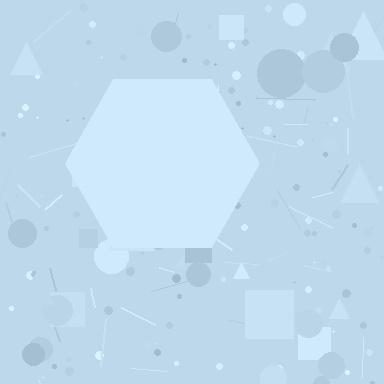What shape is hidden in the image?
A hexagon is hidden in the image.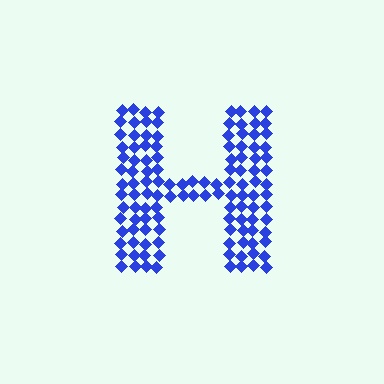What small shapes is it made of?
It is made of small diamonds.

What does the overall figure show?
The overall figure shows the letter H.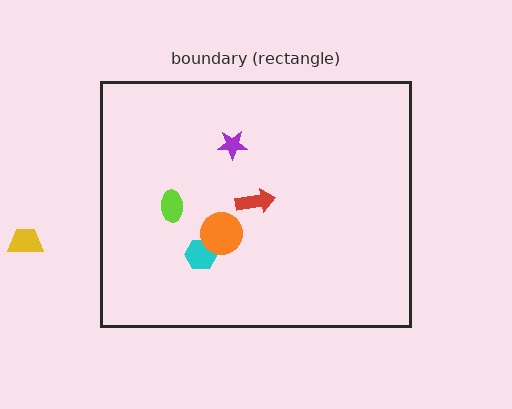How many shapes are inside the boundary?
5 inside, 1 outside.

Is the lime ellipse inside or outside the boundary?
Inside.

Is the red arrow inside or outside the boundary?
Inside.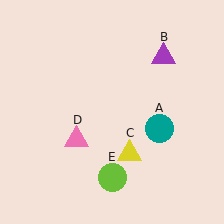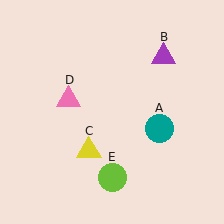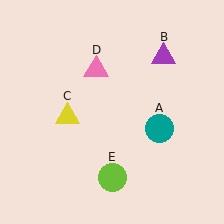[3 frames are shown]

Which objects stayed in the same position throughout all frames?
Teal circle (object A) and purple triangle (object B) and lime circle (object E) remained stationary.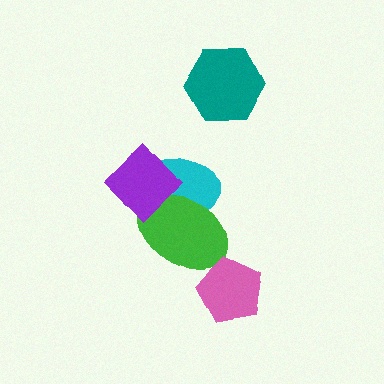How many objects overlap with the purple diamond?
2 objects overlap with the purple diamond.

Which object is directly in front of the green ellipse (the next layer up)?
The pink pentagon is directly in front of the green ellipse.